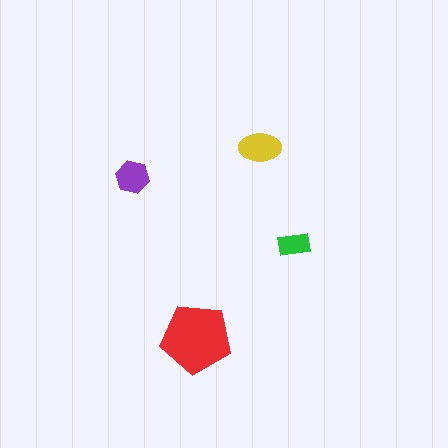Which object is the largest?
The red pentagon.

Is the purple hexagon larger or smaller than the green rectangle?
Larger.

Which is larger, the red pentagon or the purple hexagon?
The red pentagon.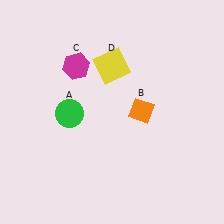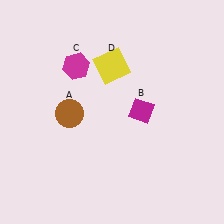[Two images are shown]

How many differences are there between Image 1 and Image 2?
There are 2 differences between the two images.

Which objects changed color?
A changed from green to brown. B changed from orange to magenta.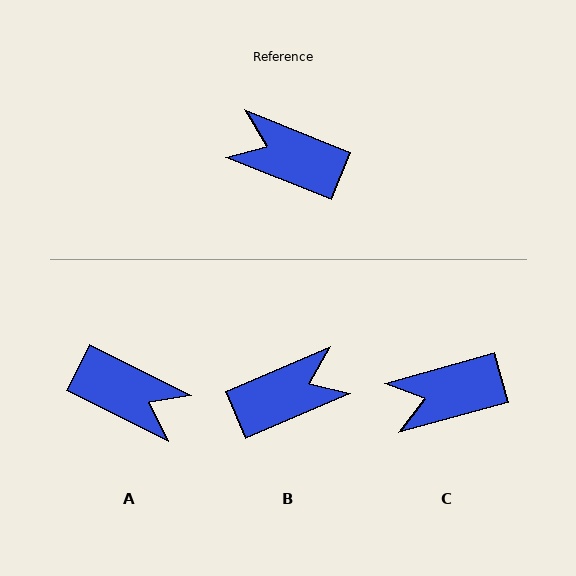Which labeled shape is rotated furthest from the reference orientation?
A, about 175 degrees away.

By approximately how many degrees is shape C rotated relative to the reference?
Approximately 37 degrees counter-clockwise.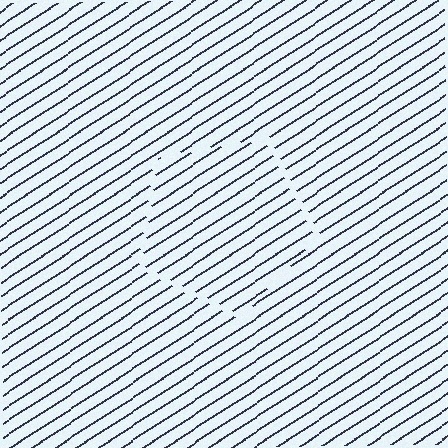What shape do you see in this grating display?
An illusory pentagon. The interior of the shape contains the same grating, shifted by half a period — the contour is defined by the phase discontinuity where line-ends from the inner and outer gratings abut.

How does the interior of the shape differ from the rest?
The interior of the shape contains the same grating, shifted by half a period — the contour is defined by the phase discontinuity where line-ends from the inner and outer gratings abut.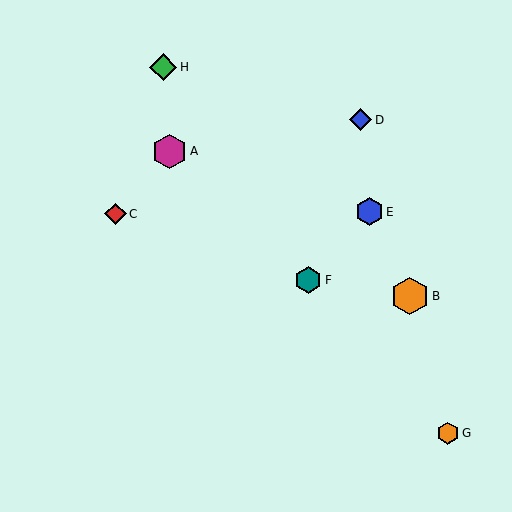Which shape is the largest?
The orange hexagon (labeled B) is the largest.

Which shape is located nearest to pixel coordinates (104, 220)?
The red diamond (labeled C) at (116, 214) is nearest to that location.